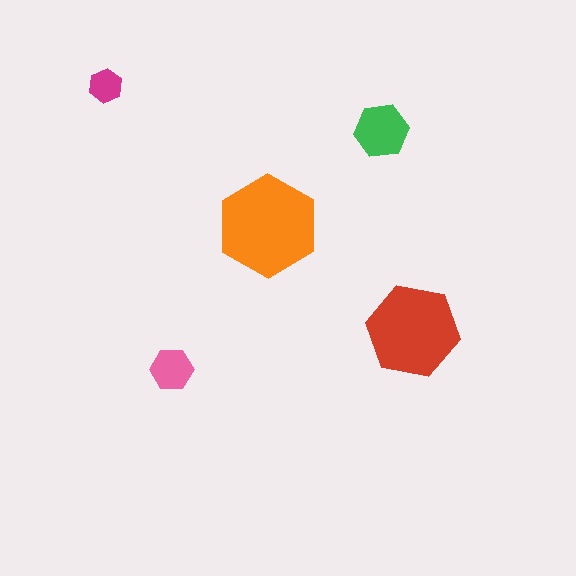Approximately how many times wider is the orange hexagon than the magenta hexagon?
About 3 times wider.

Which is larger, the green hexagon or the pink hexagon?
The green one.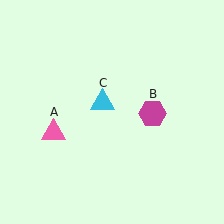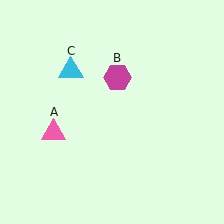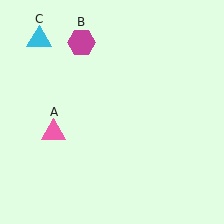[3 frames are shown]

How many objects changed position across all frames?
2 objects changed position: magenta hexagon (object B), cyan triangle (object C).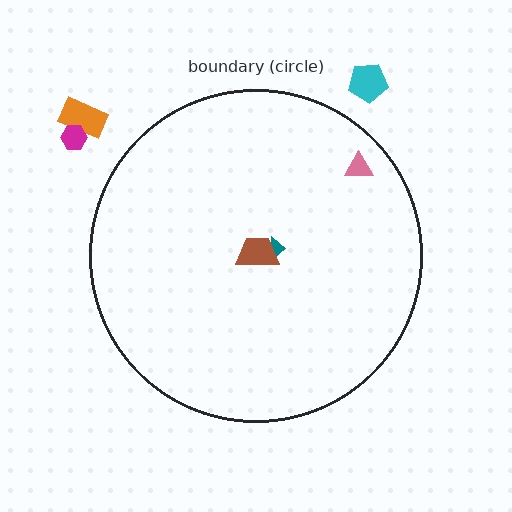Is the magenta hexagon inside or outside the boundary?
Outside.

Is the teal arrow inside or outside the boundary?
Inside.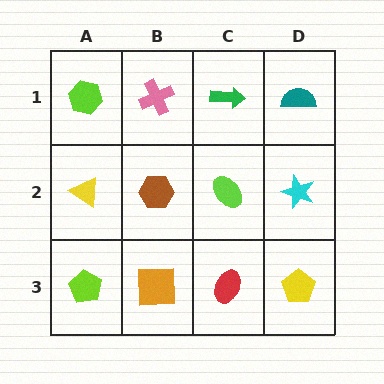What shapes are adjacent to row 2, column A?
A lime hexagon (row 1, column A), a lime pentagon (row 3, column A), a brown hexagon (row 2, column B).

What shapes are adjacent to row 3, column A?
A yellow triangle (row 2, column A), an orange square (row 3, column B).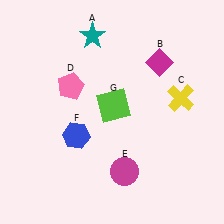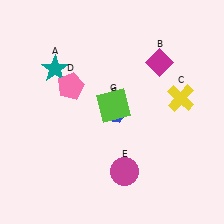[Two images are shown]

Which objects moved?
The objects that moved are: the teal star (A), the blue hexagon (F).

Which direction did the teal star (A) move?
The teal star (A) moved left.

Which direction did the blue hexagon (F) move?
The blue hexagon (F) moved right.